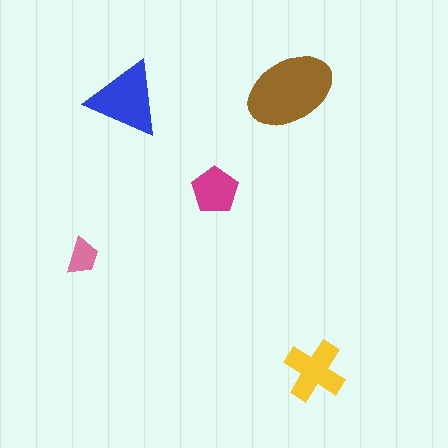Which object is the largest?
The brown ellipse.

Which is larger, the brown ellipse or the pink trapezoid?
The brown ellipse.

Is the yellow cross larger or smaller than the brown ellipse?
Smaller.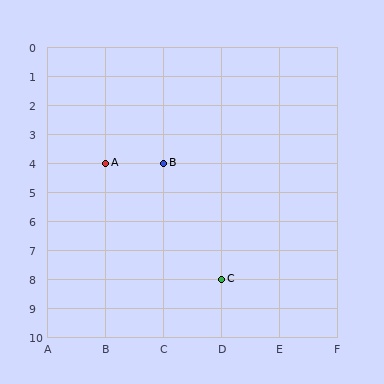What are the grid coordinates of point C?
Point C is at grid coordinates (D, 8).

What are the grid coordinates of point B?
Point B is at grid coordinates (C, 4).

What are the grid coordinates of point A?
Point A is at grid coordinates (B, 4).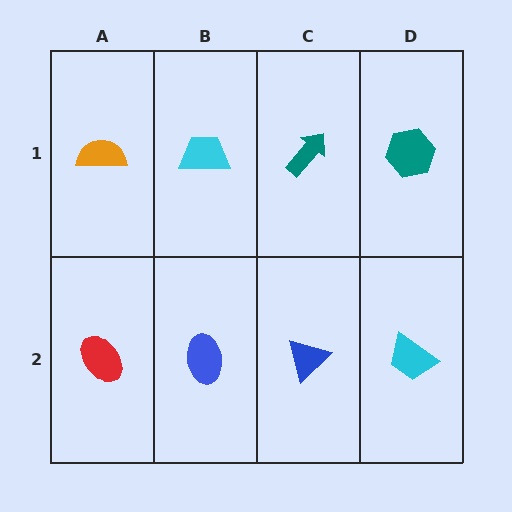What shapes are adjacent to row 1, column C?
A blue triangle (row 2, column C), a cyan trapezoid (row 1, column B), a teal hexagon (row 1, column D).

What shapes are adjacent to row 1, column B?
A blue ellipse (row 2, column B), an orange semicircle (row 1, column A), a teal arrow (row 1, column C).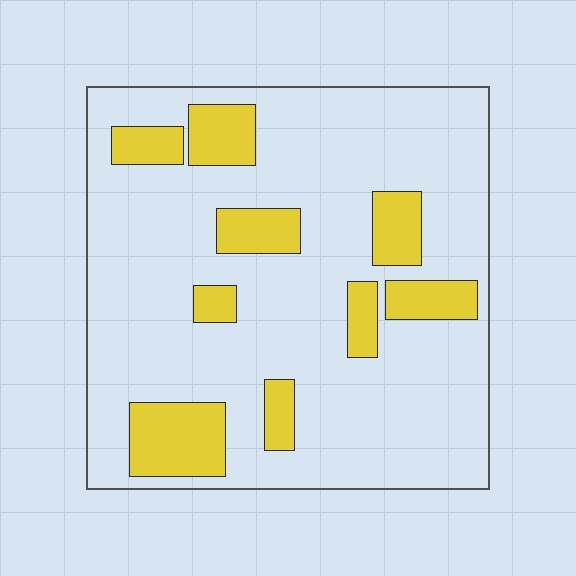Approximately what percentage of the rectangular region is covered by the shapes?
Approximately 20%.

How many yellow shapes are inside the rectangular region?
9.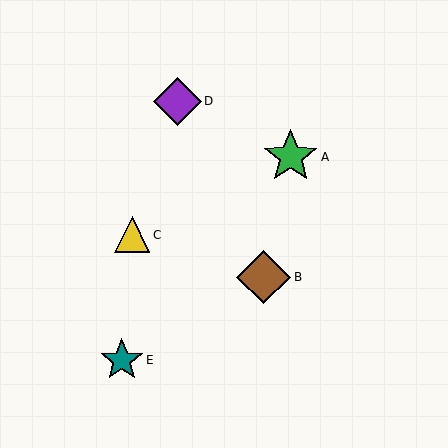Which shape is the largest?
The green star (labeled A) is the largest.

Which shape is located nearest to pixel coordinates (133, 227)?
The yellow triangle (labeled C) at (132, 235) is nearest to that location.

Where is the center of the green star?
The center of the green star is at (291, 157).